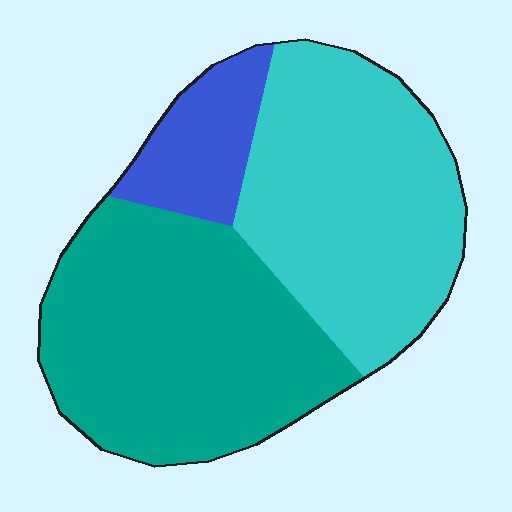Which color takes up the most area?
Teal, at roughly 45%.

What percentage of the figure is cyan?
Cyan covers 42% of the figure.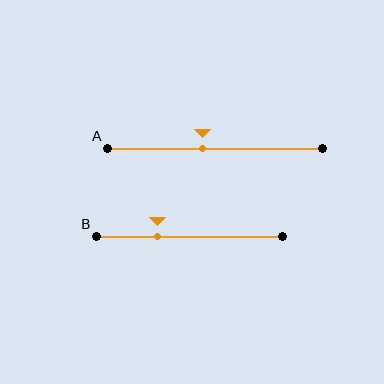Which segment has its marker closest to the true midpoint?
Segment A has its marker closest to the true midpoint.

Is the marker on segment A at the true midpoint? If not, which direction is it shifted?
No, the marker on segment A is shifted to the left by about 6% of the segment length.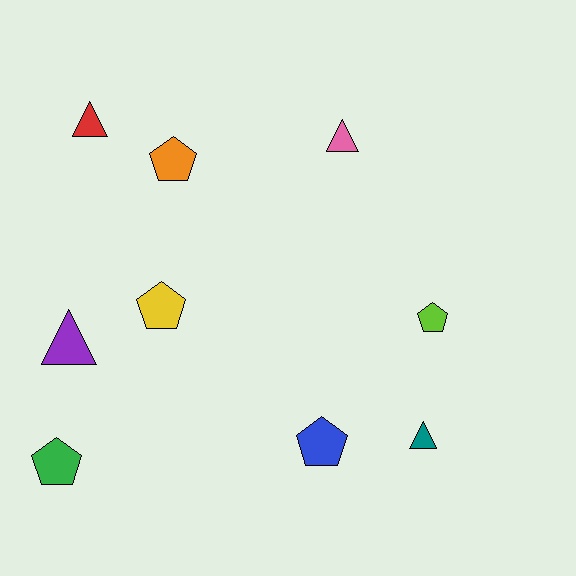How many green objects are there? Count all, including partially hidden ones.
There is 1 green object.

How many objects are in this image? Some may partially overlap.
There are 9 objects.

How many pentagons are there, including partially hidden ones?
There are 5 pentagons.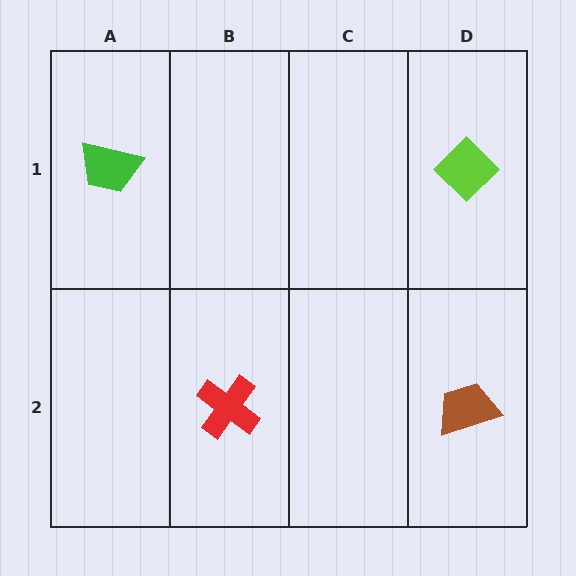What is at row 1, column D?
A lime diamond.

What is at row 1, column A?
A green trapezoid.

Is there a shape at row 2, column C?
No, that cell is empty.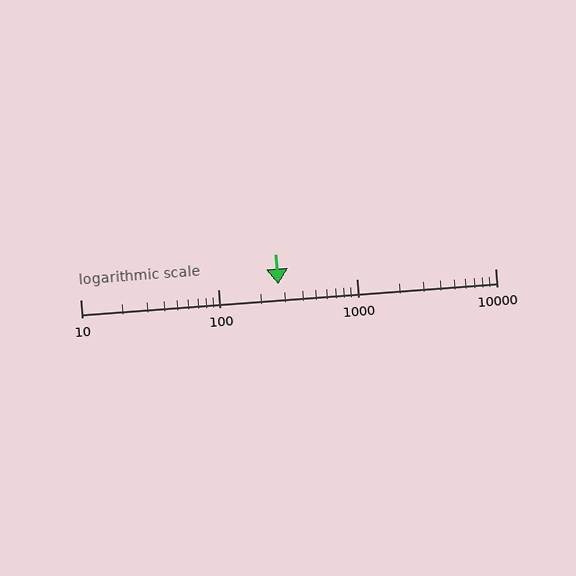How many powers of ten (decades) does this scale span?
The scale spans 3 decades, from 10 to 10000.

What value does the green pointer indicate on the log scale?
The pointer indicates approximately 270.